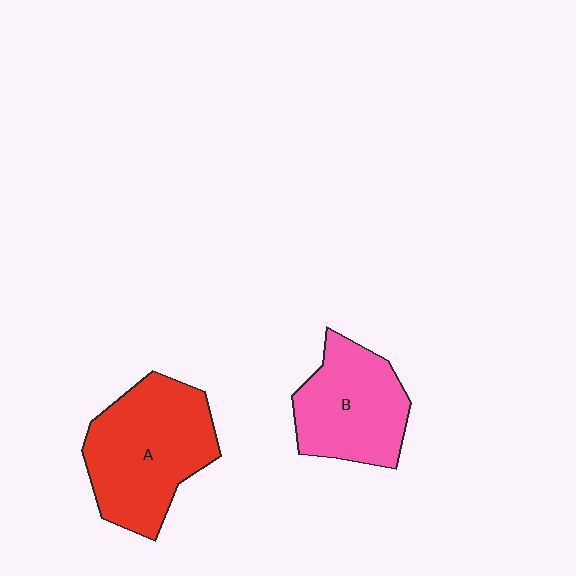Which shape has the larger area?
Shape A (red).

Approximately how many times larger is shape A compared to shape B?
Approximately 1.3 times.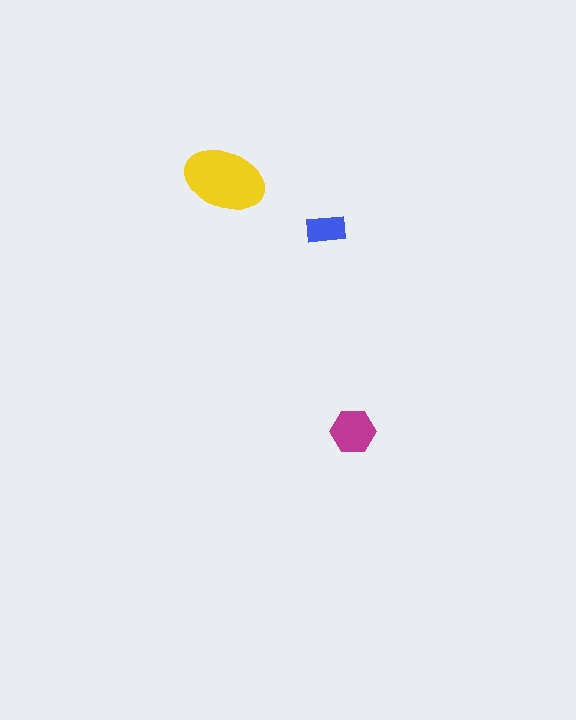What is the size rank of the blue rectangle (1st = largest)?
3rd.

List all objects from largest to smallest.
The yellow ellipse, the magenta hexagon, the blue rectangle.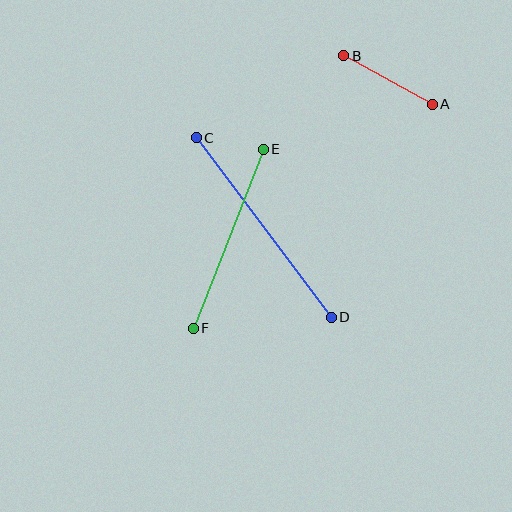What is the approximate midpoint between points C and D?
The midpoint is at approximately (264, 228) pixels.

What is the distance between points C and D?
The distance is approximately 225 pixels.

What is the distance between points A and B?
The distance is approximately 101 pixels.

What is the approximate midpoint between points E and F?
The midpoint is at approximately (228, 239) pixels.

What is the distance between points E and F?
The distance is approximately 193 pixels.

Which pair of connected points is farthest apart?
Points C and D are farthest apart.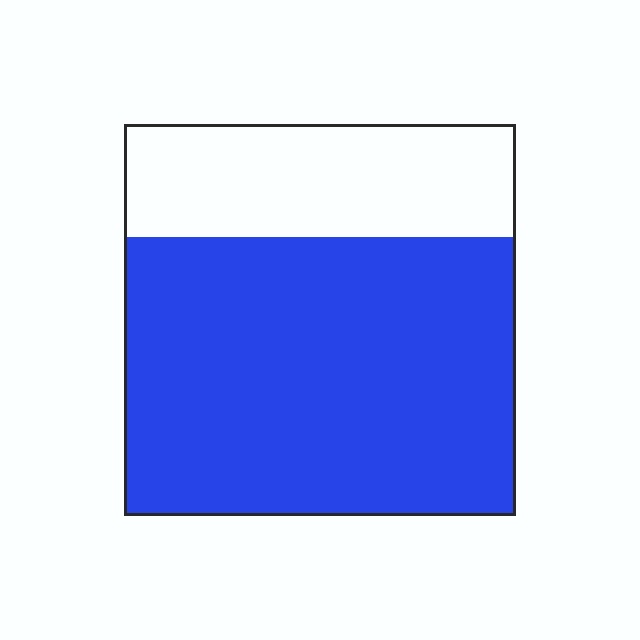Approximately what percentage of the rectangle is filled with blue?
Approximately 70%.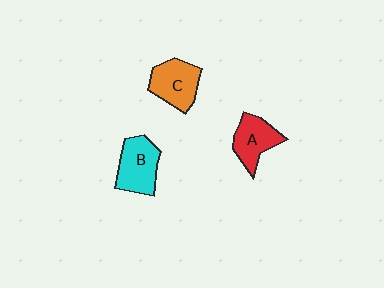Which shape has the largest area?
Shape B (cyan).